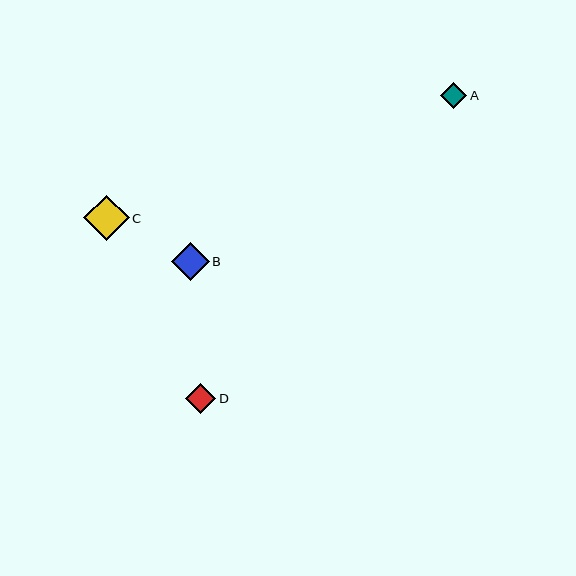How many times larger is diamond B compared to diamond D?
Diamond B is approximately 1.3 times the size of diamond D.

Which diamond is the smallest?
Diamond A is the smallest with a size of approximately 26 pixels.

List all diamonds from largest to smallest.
From largest to smallest: C, B, D, A.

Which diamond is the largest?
Diamond C is the largest with a size of approximately 46 pixels.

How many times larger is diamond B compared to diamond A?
Diamond B is approximately 1.4 times the size of diamond A.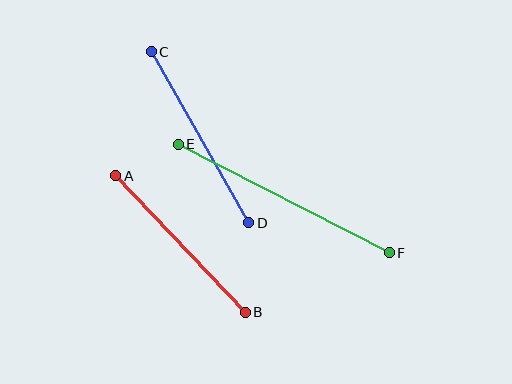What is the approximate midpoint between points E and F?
The midpoint is at approximately (284, 198) pixels.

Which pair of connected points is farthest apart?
Points E and F are farthest apart.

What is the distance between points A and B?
The distance is approximately 188 pixels.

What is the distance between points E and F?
The distance is approximately 237 pixels.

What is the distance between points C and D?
The distance is approximately 196 pixels.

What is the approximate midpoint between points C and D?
The midpoint is at approximately (200, 137) pixels.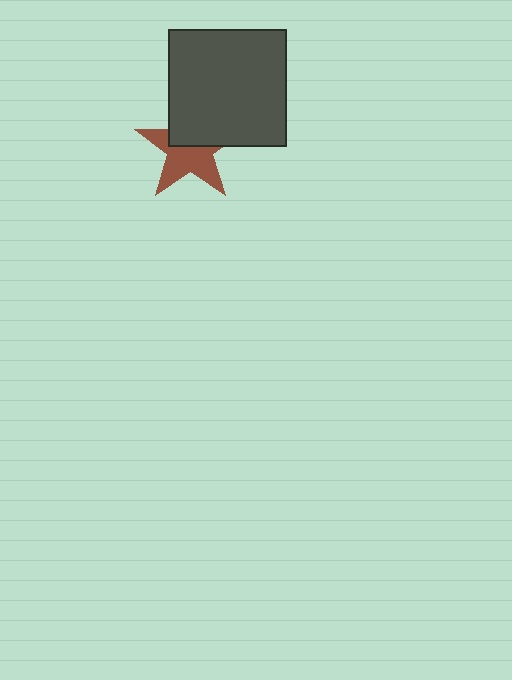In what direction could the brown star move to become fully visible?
The brown star could move down. That would shift it out from behind the dark gray square entirely.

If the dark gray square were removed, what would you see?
You would see the complete brown star.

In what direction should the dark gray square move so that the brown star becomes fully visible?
The dark gray square should move up. That is the shortest direction to clear the overlap and leave the brown star fully visible.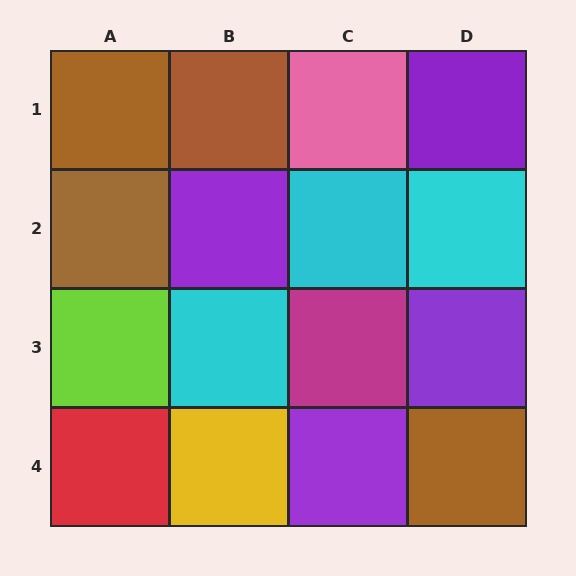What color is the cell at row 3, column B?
Cyan.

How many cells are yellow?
1 cell is yellow.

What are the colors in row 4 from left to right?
Red, yellow, purple, brown.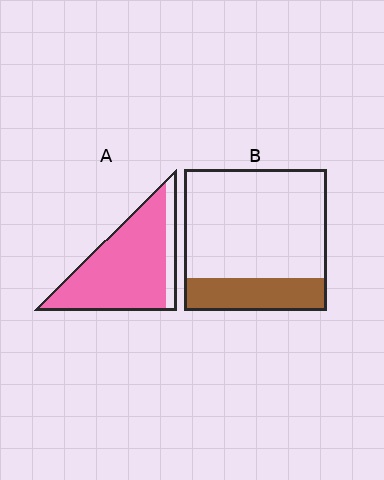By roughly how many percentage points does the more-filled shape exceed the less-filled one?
By roughly 60 percentage points (A over B).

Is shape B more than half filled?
No.